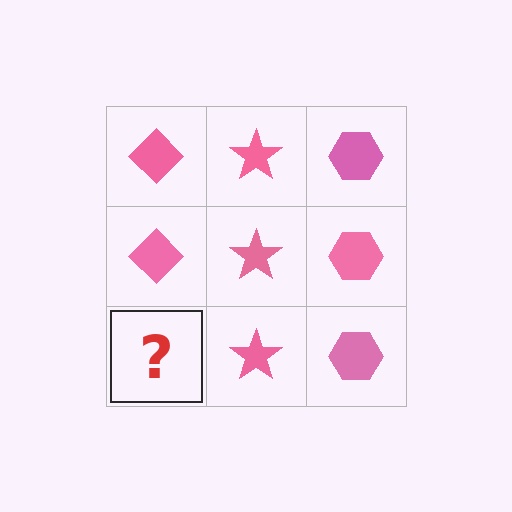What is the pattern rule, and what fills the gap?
The rule is that each column has a consistent shape. The gap should be filled with a pink diamond.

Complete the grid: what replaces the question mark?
The question mark should be replaced with a pink diamond.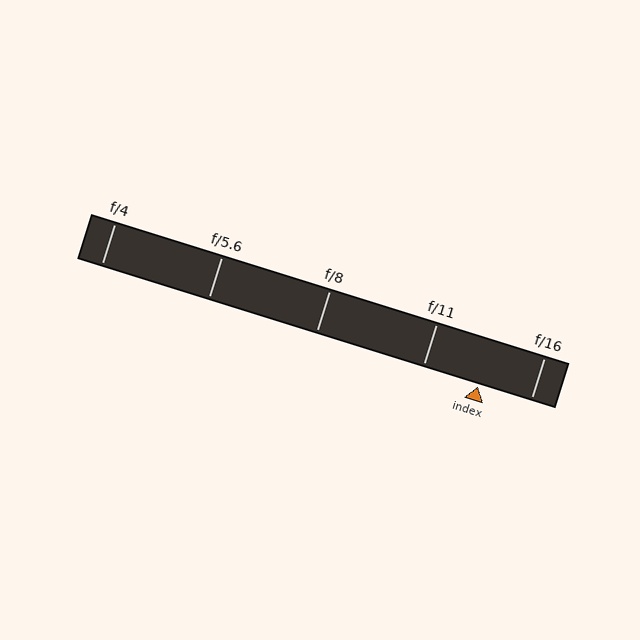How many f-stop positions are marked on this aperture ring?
There are 5 f-stop positions marked.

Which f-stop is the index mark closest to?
The index mark is closest to f/16.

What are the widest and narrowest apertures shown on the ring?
The widest aperture shown is f/4 and the narrowest is f/16.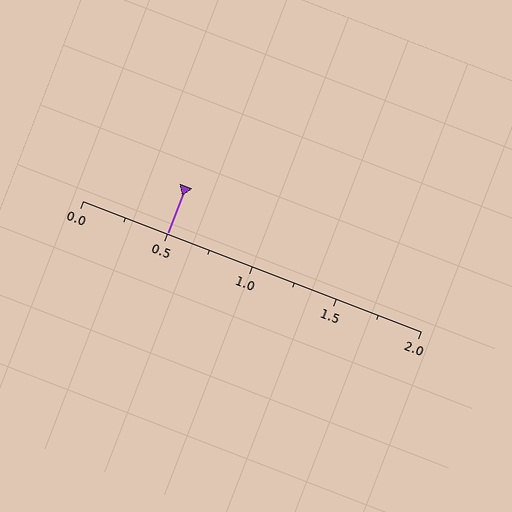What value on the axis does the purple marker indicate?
The marker indicates approximately 0.5.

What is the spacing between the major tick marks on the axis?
The major ticks are spaced 0.5 apart.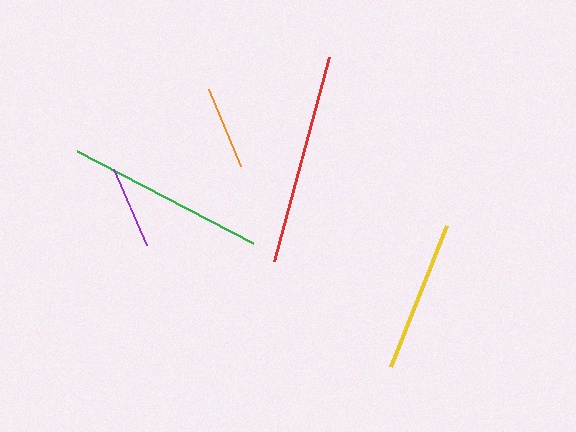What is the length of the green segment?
The green segment is approximately 199 pixels long.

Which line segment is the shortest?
The purple line is the shortest at approximately 83 pixels.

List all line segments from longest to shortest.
From longest to shortest: red, green, yellow, orange, purple.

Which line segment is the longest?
The red line is the longest at approximately 211 pixels.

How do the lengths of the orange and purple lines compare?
The orange and purple lines are approximately the same length.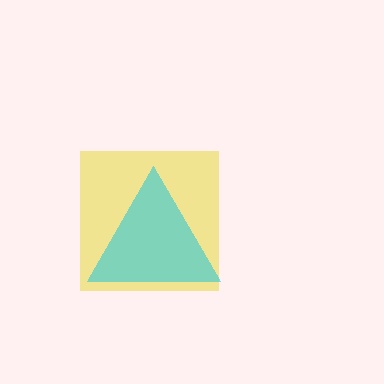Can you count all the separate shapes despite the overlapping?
Yes, there are 2 separate shapes.